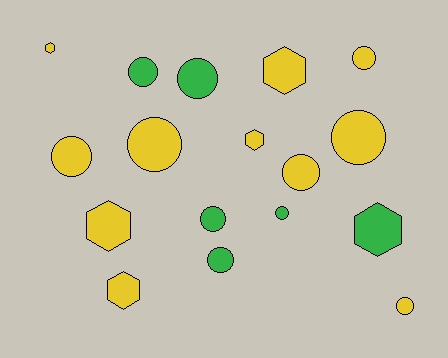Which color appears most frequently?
Yellow, with 11 objects.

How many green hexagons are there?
There is 1 green hexagon.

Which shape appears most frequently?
Circle, with 11 objects.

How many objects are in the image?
There are 17 objects.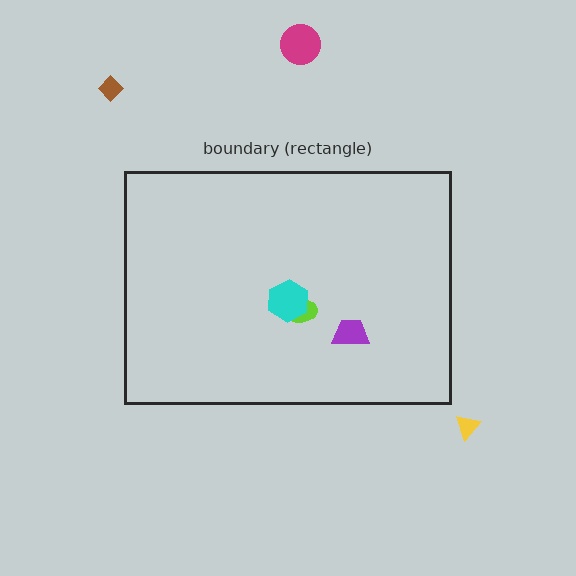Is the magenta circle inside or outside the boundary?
Outside.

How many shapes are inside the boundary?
3 inside, 3 outside.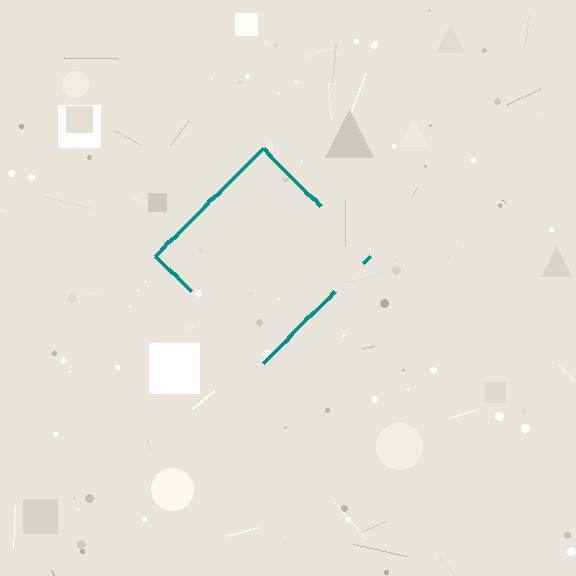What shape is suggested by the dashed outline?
The dashed outline suggests a diamond.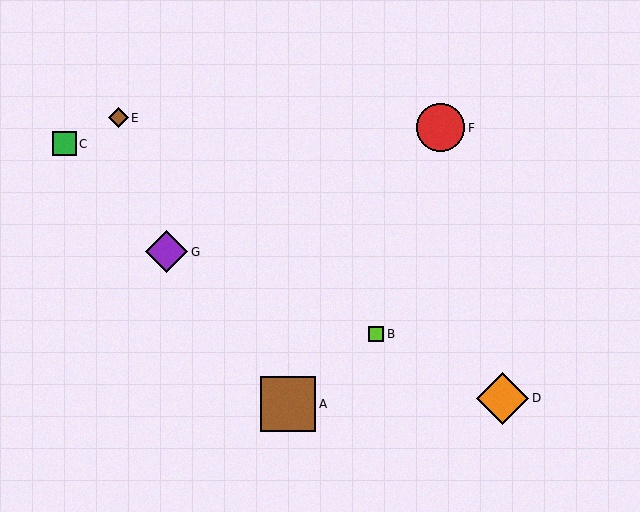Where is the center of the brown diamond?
The center of the brown diamond is at (118, 118).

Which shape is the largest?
The brown square (labeled A) is the largest.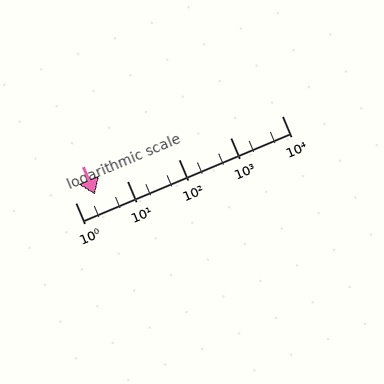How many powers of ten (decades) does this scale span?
The scale spans 4 decades, from 1 to 10000.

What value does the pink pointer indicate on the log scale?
The pointer indicates approximately 2.4.